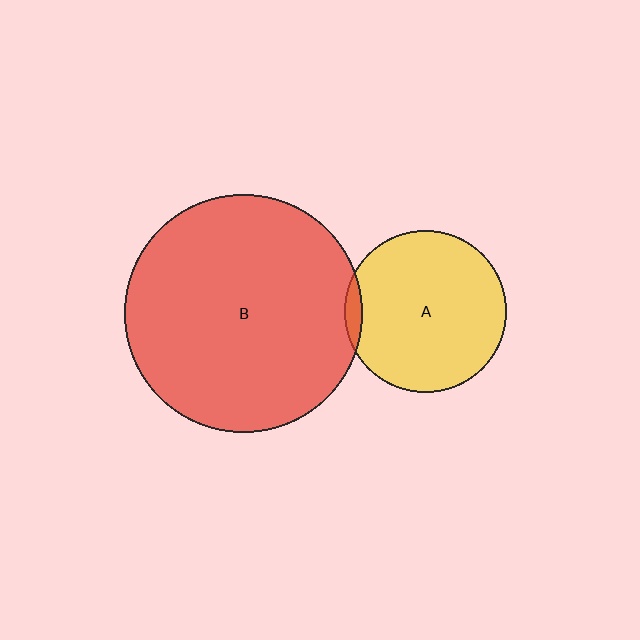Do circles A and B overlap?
Yes.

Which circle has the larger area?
Circle B (red).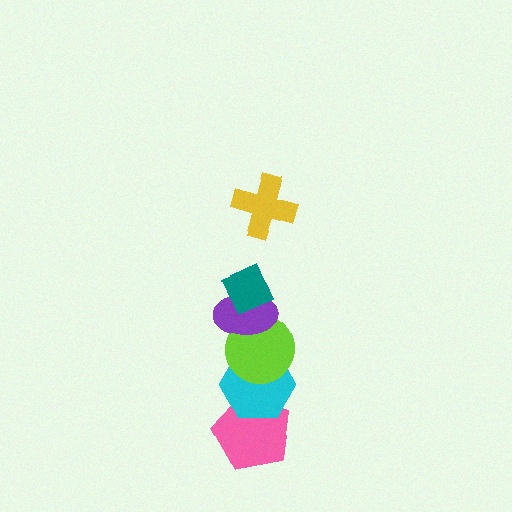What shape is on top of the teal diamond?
The yellow cross is on top of the teal diamond.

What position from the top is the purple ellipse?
The purple ellipse is 3rd from the top.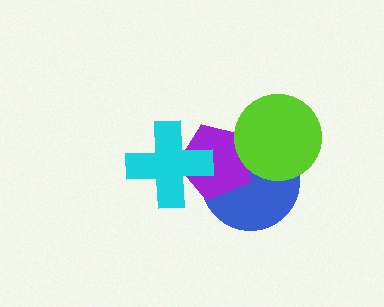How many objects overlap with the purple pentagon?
3 objects overlap with the purple pentagon.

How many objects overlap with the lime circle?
2 objects overlap with the lime circle.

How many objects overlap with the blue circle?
3 objects overlap with the blue circle.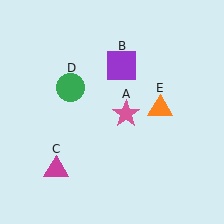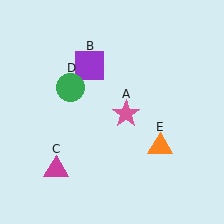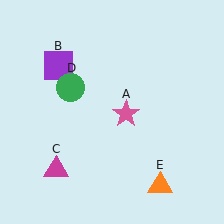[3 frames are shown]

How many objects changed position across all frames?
2 objects changed position: purple square (object B), orange triangle (object E).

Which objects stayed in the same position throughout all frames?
Pink star (object A) and magenta triangle (object C) and green circle (object D) remained stationary.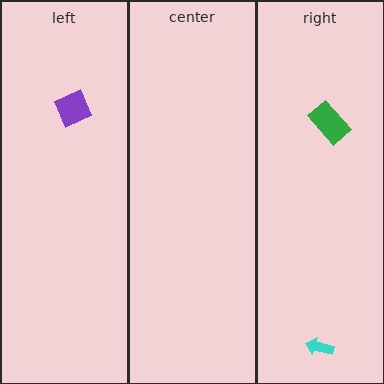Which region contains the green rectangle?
The right region.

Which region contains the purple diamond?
The left region.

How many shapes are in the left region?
1.